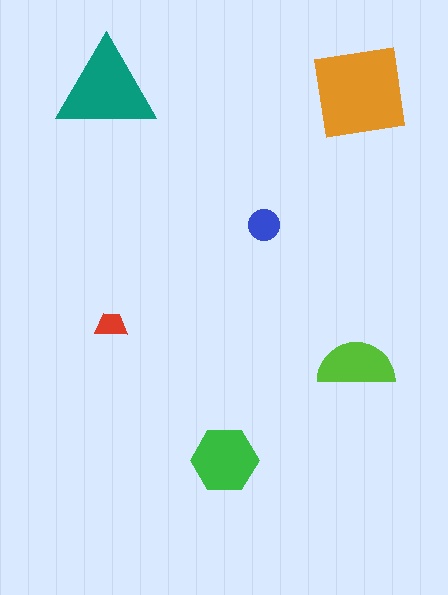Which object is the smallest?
The red trapezoid.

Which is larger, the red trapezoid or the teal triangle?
The teal triangle.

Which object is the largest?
The orange square.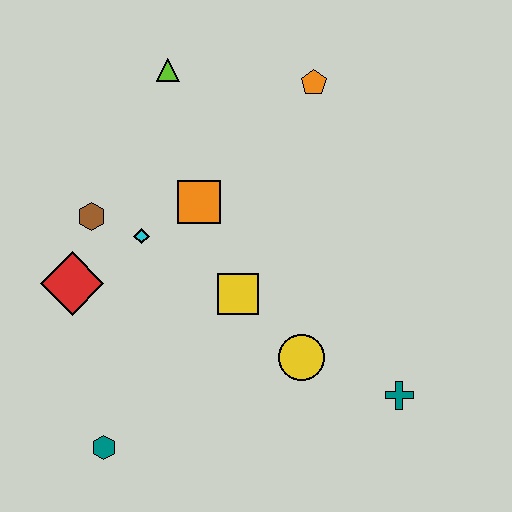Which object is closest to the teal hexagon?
The red diamond is closest to the teal hexagon.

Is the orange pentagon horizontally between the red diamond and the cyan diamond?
No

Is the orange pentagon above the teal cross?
Yes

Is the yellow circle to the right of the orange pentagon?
No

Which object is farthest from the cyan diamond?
The teal cross is farthest from the cyan diamond.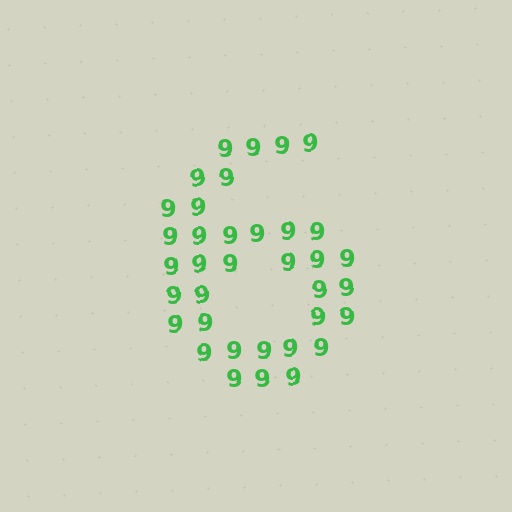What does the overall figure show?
The overall figure shows the digit 6.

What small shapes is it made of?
It is made of small digit 9's.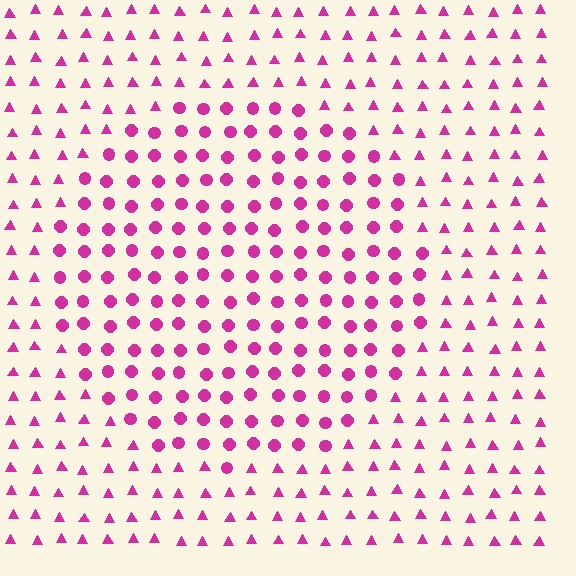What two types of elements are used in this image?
The image uses circles inside the circle region and triangles outside it.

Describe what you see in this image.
The image is filled with small magenta elements arranged in a uniform grid. A circle-shaped region contains circles, while the surrounding area contains triangles. The boundary is defined purely by the change in element shape.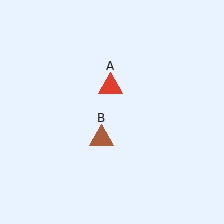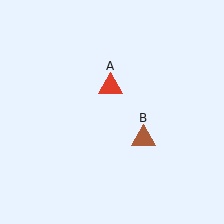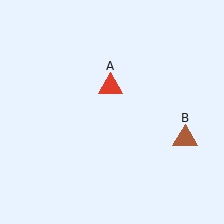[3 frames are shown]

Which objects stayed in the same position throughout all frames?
Red triangle (object A) remained stationary.